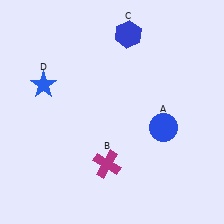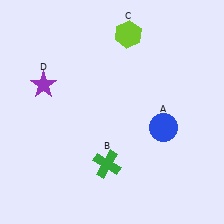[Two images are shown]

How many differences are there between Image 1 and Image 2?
There are 3 differences between the two images.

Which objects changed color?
B changed from magenta to green. C changed from blue to lime. D changed from blue to purple.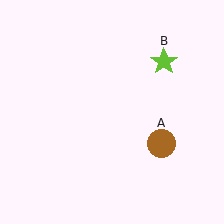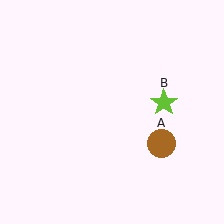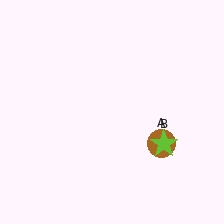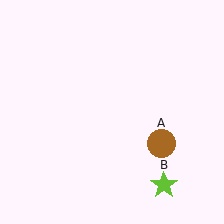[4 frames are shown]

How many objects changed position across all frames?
1 object changed position: lime star (object B).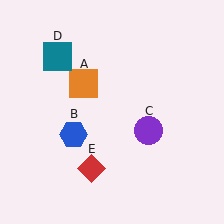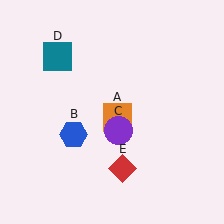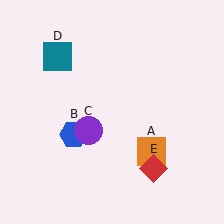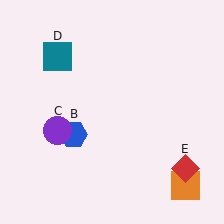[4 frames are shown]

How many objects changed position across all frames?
3 objects changed position: orange square (object A), purple circle (object C), red diamond (object E).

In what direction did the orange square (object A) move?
The orange square (object A) moved down and to the right.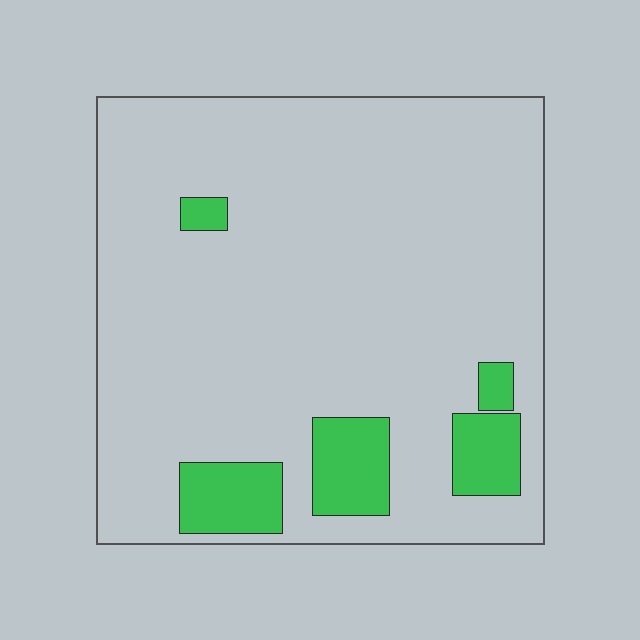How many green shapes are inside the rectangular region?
5.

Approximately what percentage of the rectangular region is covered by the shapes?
Approximately 10%.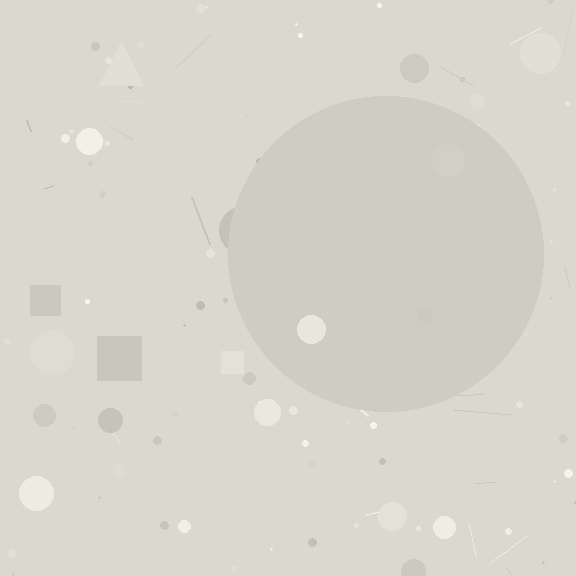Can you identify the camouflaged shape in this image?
The camouflaged shape is a circle.